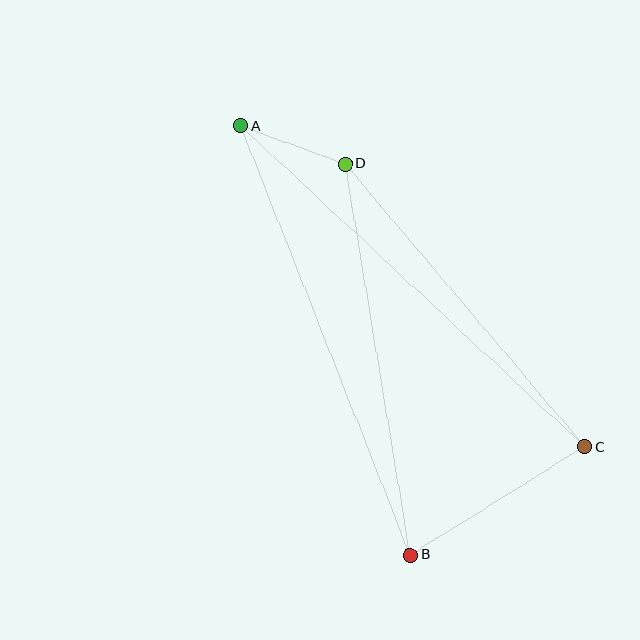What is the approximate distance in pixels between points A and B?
The distance between A and B is approximately 461 pixels.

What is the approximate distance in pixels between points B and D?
The distance between B and D is approximately 396 pixels.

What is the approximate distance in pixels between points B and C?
The distance between B and C is approximately 205 pixels.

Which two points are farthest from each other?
Points A and C are farthest from each other.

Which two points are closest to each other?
Points A and D are closest to each other.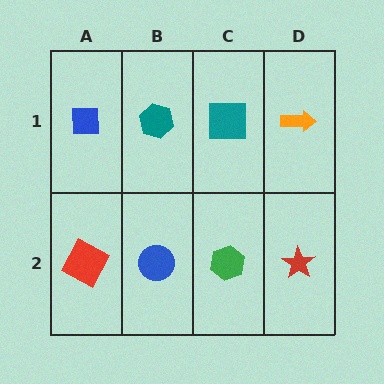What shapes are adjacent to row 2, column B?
A teal hexagon (row 1, column B), a red square (row 2, column A), a green hexagon (row 2, column C).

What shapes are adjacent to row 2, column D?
An orange arrow (row 1, column D), a green hexagon (row 2, column C).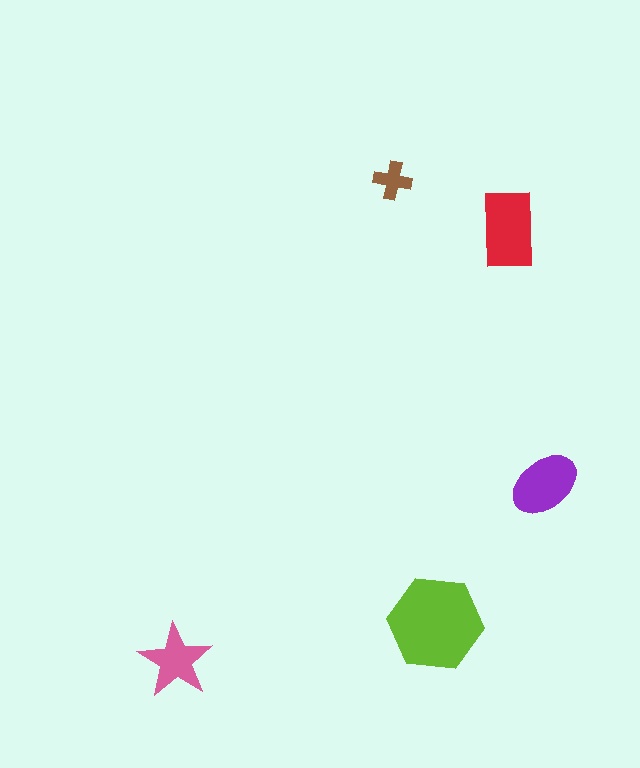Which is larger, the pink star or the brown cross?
The pink star.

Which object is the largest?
The lime hexagon.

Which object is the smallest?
The brown cross.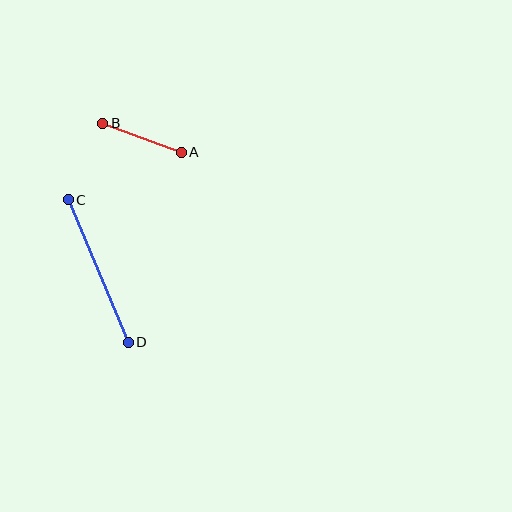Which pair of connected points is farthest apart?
Points C and D are farthest apart.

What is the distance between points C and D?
The distance is approximately 155 pixels.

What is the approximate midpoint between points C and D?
The midpoint is at approximately (98, 271) pixels.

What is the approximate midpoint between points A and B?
The midpoint is at approximately (142, 138) pixels.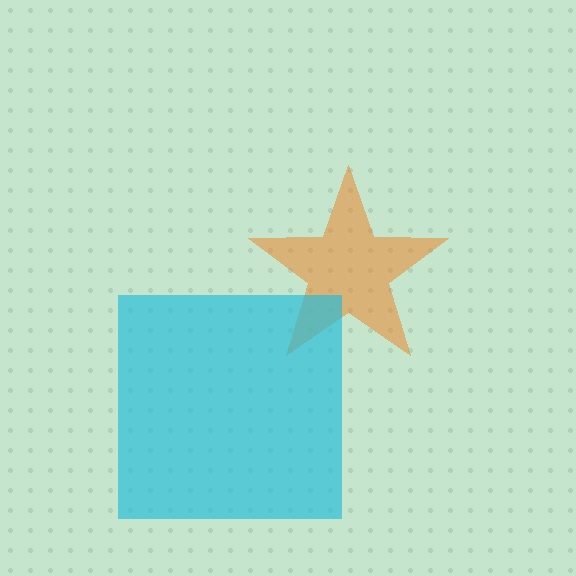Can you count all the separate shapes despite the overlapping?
Yes, there are 2 separate shapes.